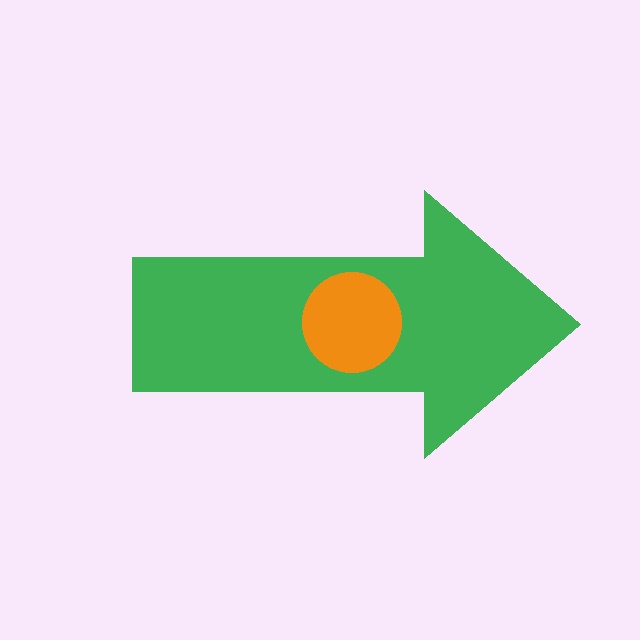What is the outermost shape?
The green arrow.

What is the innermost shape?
The orange circle.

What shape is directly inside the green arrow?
The orange circle.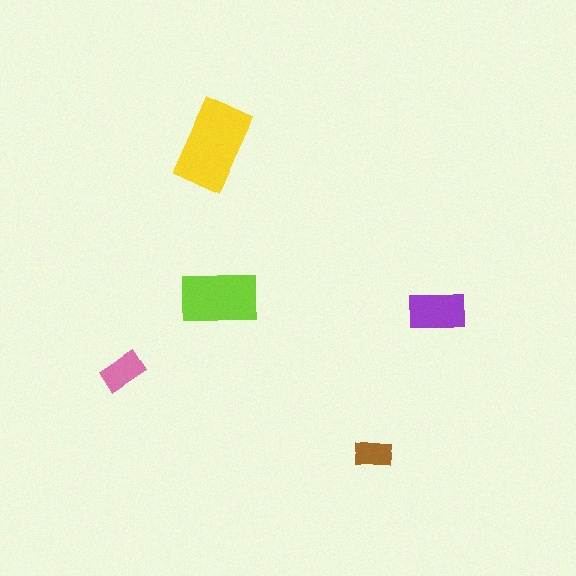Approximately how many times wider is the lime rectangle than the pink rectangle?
About 2 times wider.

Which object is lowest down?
The brown rectangle is bottommost.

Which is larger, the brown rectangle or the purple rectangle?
The purple one.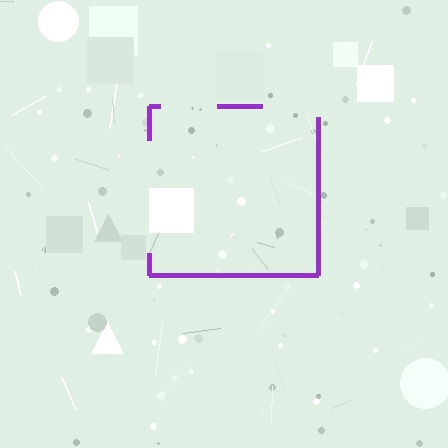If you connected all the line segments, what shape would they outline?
They would outline a square.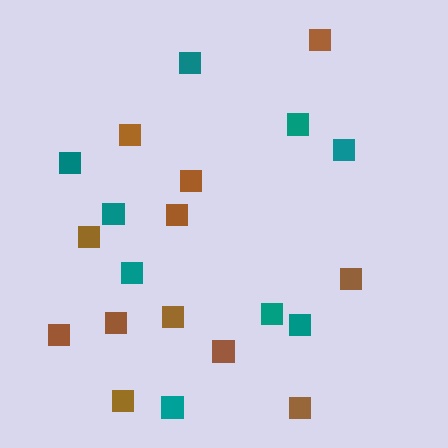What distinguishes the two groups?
There are 2 groups: one group of brown squares (12) and one group of teal squares (9).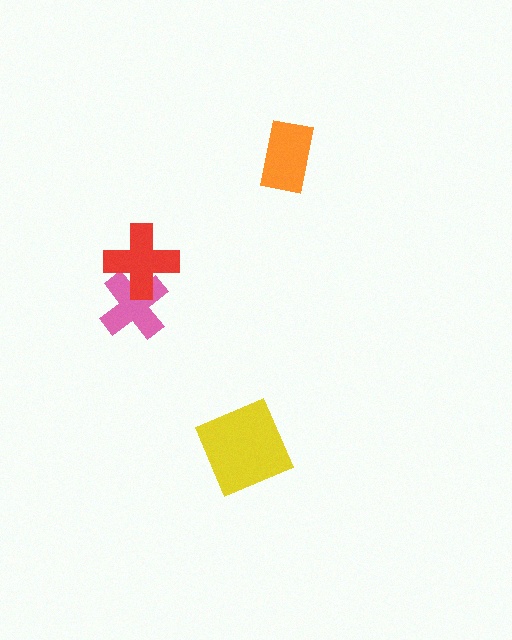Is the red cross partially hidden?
No, no other shape covers it.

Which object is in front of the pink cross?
The red cross is in front of the pink cross.